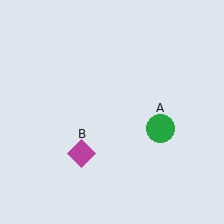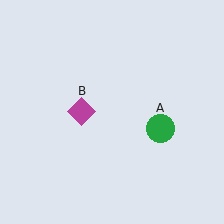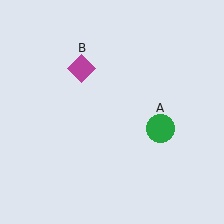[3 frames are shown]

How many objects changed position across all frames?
1 object changed position: magenta diamond (object B).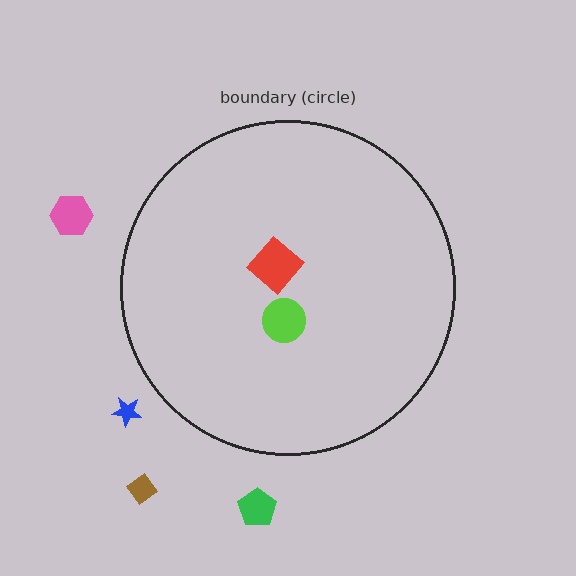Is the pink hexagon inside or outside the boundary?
Outside.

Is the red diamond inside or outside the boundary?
Inside.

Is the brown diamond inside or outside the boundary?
Outside.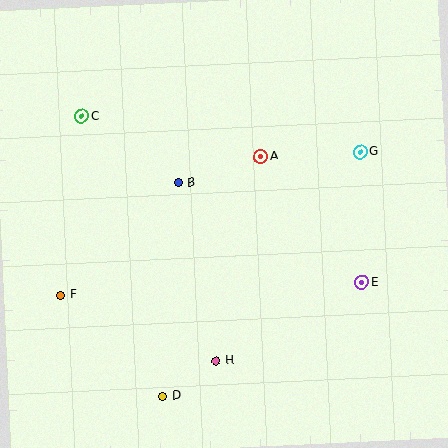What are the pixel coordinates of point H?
Point H is at (216, 361).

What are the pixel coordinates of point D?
Point D is at (162, 396).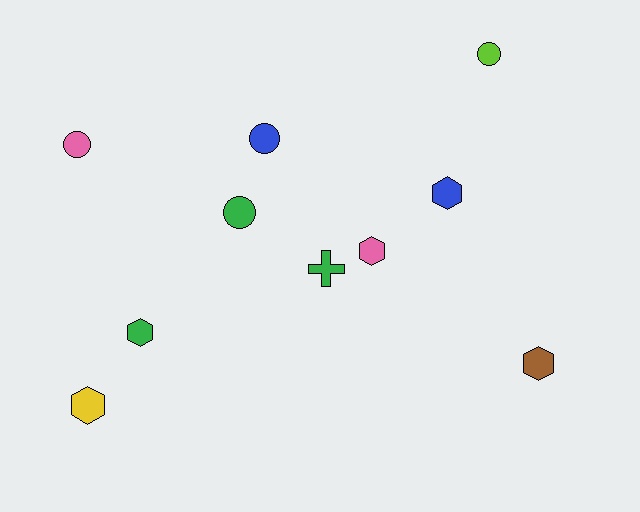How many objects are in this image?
There are 10 objects.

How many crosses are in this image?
There is 1 cross.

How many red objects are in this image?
There are no red objects.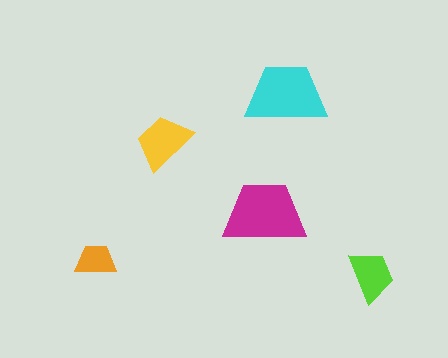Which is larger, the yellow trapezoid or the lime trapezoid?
The yellow one.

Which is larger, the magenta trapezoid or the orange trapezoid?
The magenta one.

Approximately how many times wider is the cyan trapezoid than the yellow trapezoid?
About 1.5 times wider.